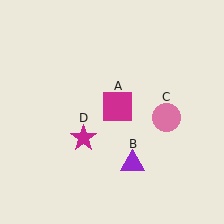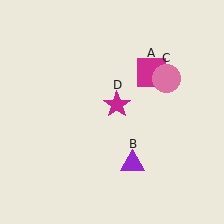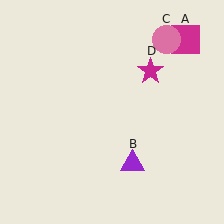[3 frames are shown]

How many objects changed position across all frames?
3 objects changed position: magenta square (object A), pink circle (object C), magenta star (object D).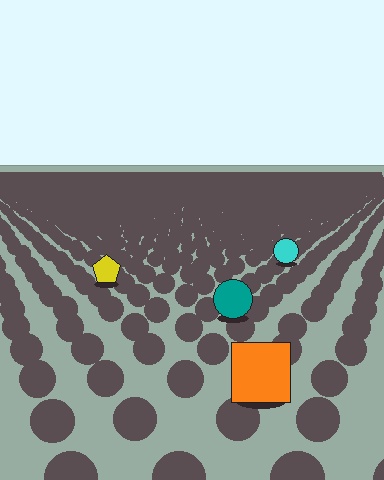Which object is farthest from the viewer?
The cyan circle is farthest from the viewer. It appears smaller and the ground texture around it is denser.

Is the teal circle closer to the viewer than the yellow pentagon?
Yes. The teal circle is closer — you can tell from the texture gradient: the ground texture is coarser near it.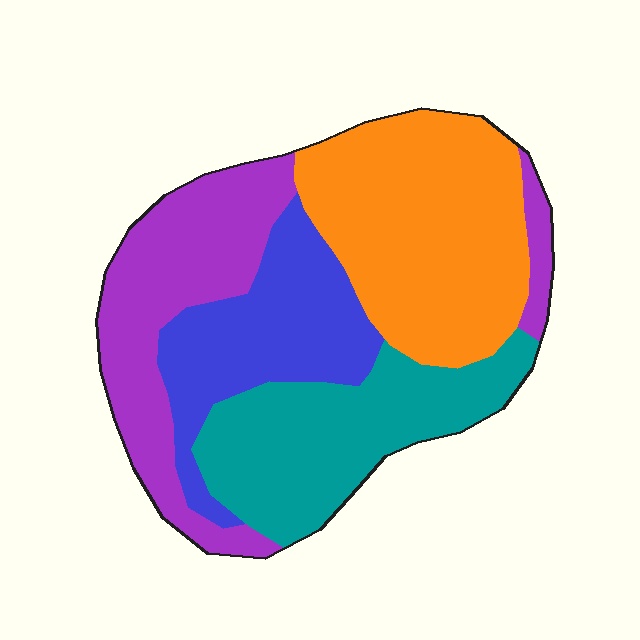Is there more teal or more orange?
Orange.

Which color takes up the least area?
Blue, at roughly 20%.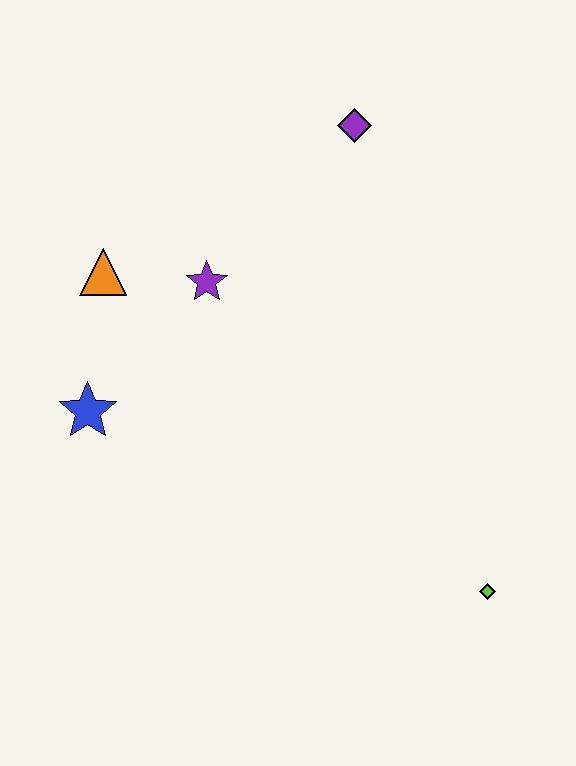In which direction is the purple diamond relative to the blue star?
The purple diamond is above the blue star.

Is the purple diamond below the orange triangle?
No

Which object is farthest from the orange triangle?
The lime diamond is farthest from the orange triangle.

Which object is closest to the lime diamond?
The purple star is closest to the lime diamond.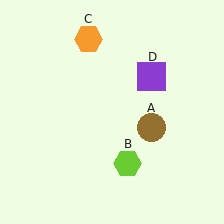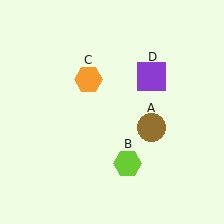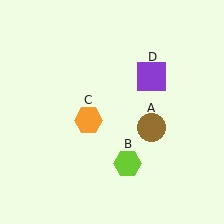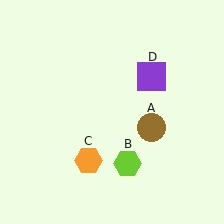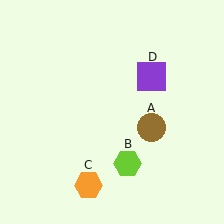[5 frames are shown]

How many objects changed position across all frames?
1 object changed position: orange hexagon (object C).